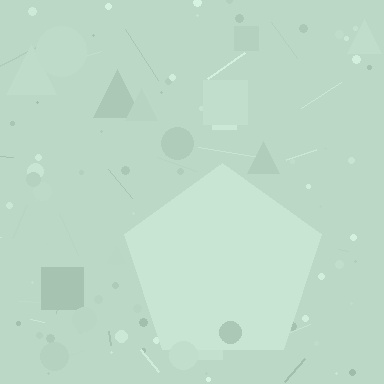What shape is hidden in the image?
A pentagon is hidden in the image.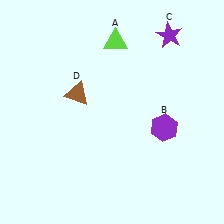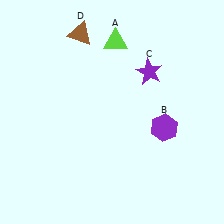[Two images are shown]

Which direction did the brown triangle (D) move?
The brown triangle (D) moved up.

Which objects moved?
The objects that moved are: the purple star (C), the brown triangle (D).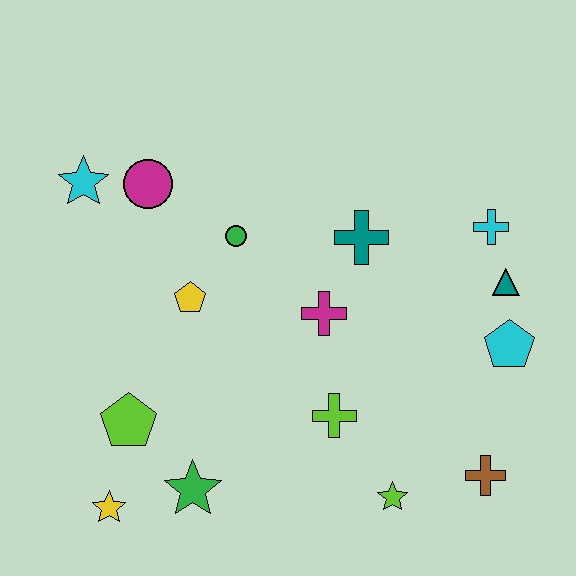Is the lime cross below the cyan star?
Yes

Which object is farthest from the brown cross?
The cyan star is farthest from the brown cross.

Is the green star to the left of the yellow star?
No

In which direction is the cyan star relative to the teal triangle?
The cyan star is to the left of the teal triangle.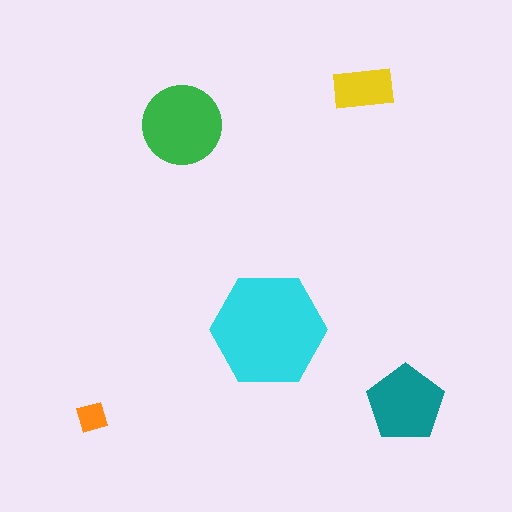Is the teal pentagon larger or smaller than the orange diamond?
Larger.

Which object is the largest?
The cyan hexagon.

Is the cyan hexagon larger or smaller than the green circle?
Larger.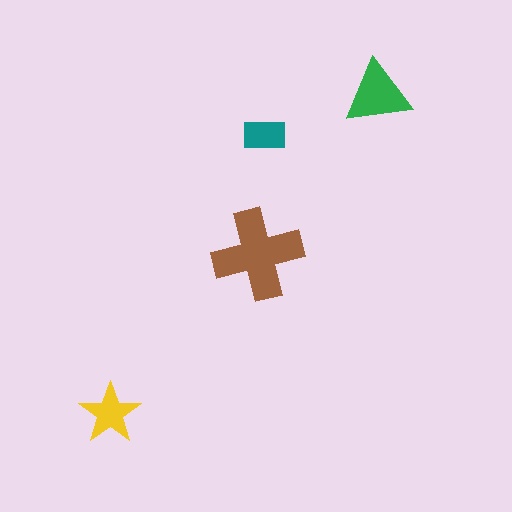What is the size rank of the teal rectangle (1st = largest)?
4th.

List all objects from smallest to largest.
The teal rectangle, the yellow star, the green triangle, the brown cross.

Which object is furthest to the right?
The green triangle is rightmost.